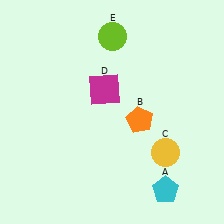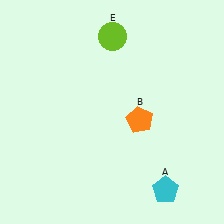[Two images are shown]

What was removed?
The yellow circle (C), the magenta square (D) were removed in Image 2.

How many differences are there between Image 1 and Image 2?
There are 2 differences between the two images.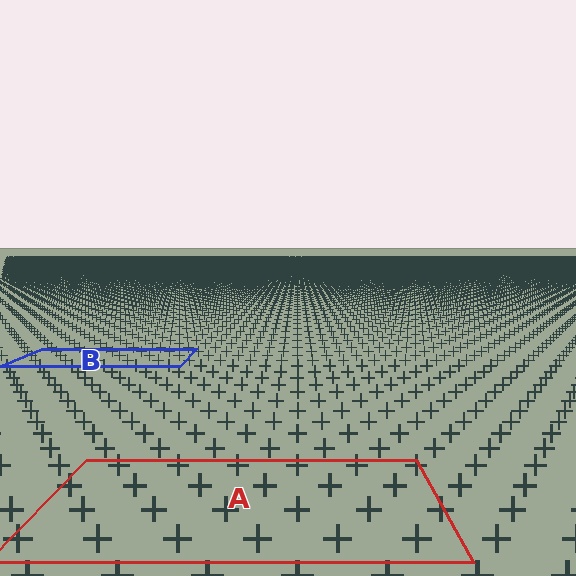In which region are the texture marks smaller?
The texture marks are smaller in region B, because it is farther away.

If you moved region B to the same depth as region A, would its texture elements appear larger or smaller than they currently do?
They would appear larger. At a closer depth, the same texture elements are projected at a bigger on-screen size.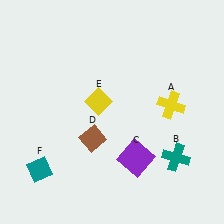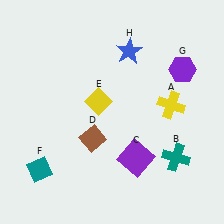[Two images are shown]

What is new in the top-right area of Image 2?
A blue star (H) was added in the top-right area of Image 2.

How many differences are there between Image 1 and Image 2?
There are 2 differences between the two images.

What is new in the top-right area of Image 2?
A purple hexagon (G) was added in the top-right area of Image 2.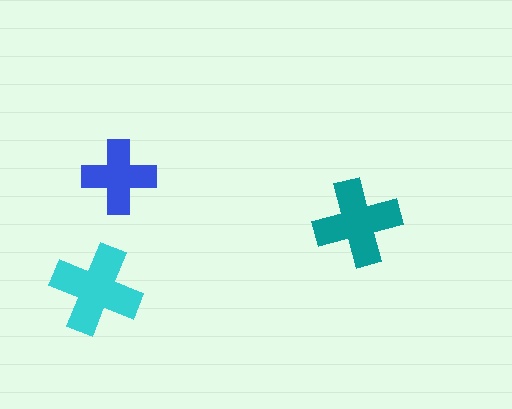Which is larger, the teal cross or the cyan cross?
The cyan one.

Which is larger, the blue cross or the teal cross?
The teal one.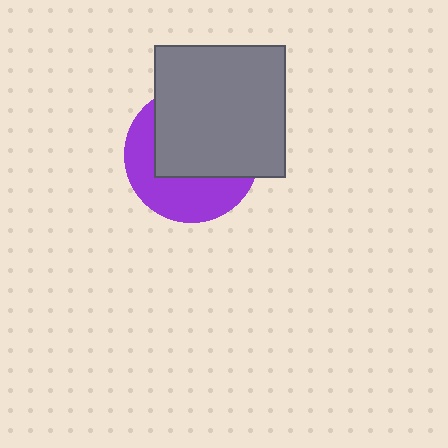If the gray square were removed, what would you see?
You would see the complete purple circle.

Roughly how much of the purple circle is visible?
A small part of it is visible (roughly 42%).